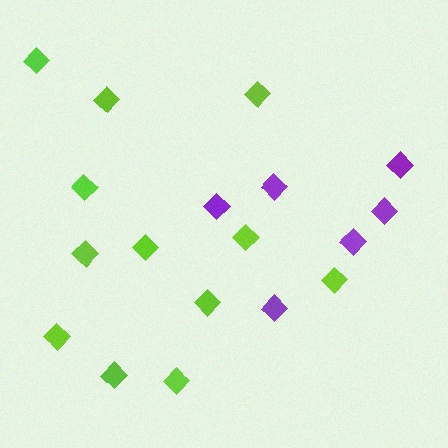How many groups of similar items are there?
There are 2 groups: one group of lime diamonds (12) and one group of purple diamonds (6).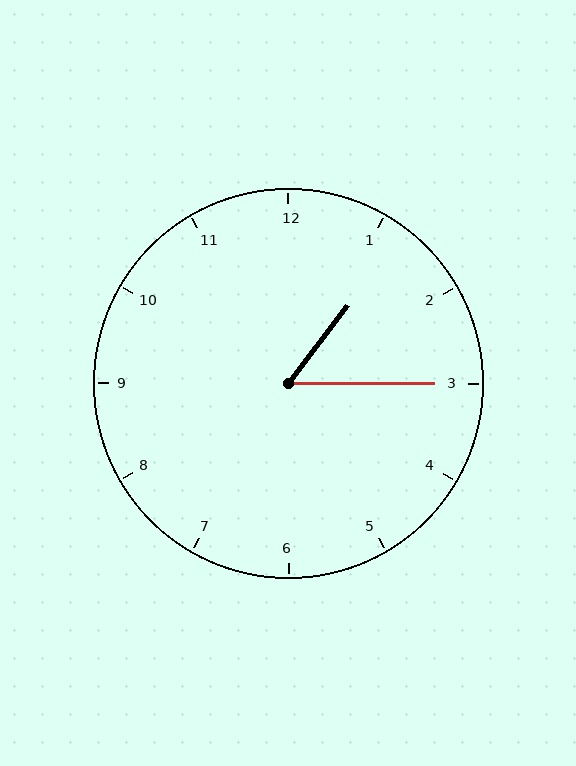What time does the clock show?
1:15.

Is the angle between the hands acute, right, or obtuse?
It is acute.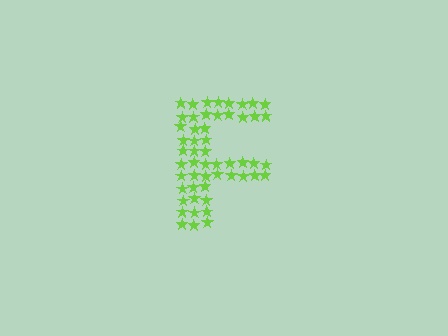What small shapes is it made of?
It is made of small stars.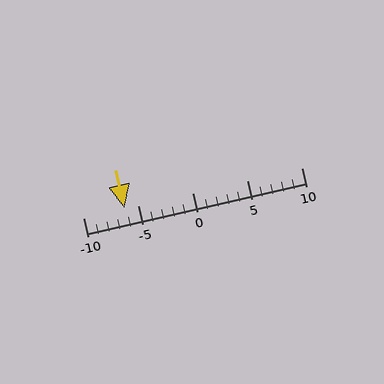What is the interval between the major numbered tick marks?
The major tick marks are spaced 5 units apart.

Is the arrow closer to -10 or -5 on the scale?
The arrow is closer to -5.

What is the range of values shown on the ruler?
The ruler shows values from -10 to 10.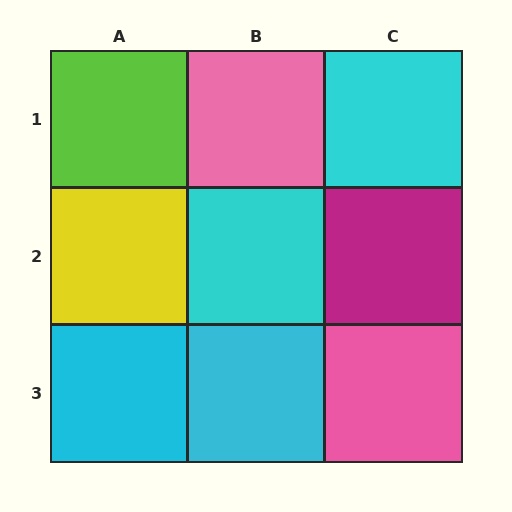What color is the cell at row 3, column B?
Cyan.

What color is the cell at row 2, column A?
Yellow.